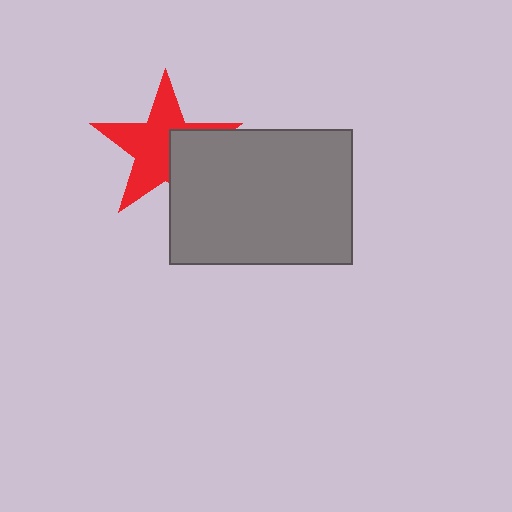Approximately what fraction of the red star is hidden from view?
Roughly 35% of the red star is hidden behind the gray rectangle.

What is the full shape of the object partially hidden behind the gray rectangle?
The partially hidden object is a red star.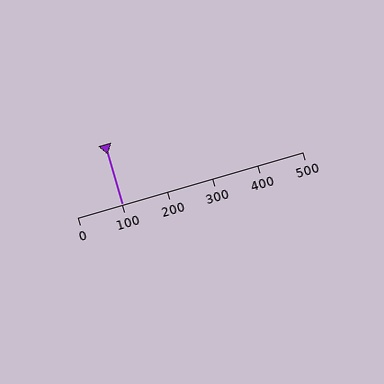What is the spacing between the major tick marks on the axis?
The major ticks are spaced 100 apart.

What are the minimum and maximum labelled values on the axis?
The axis runs from 0 to 500.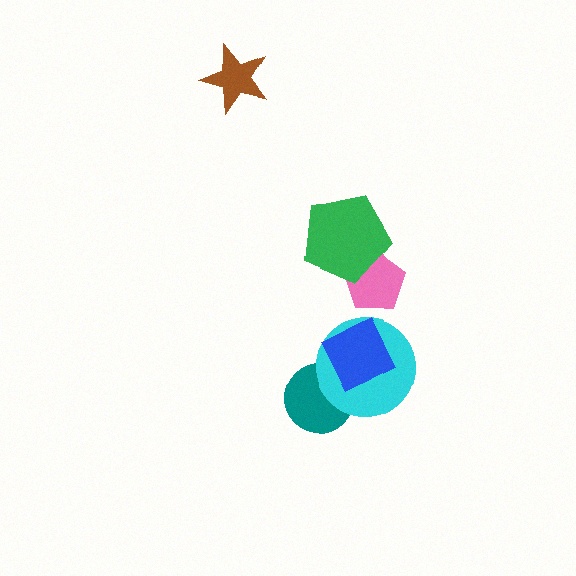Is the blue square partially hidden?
No, no other shape covers it.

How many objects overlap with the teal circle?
1 object overlaps with the teal circle.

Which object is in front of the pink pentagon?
The green pentagon is in front of the pink pentagon.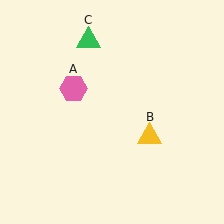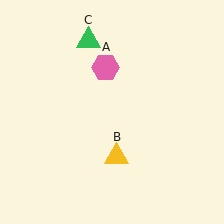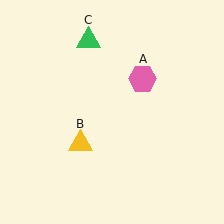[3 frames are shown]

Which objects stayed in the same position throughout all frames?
Green triangle (object C) remained stationary.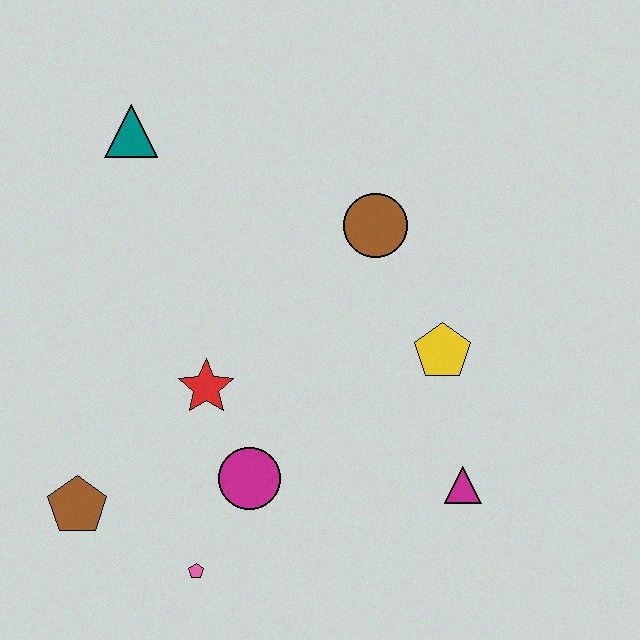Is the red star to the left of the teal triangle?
No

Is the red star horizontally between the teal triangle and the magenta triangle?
Yes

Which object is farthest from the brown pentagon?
The brown circle is farthest from the brown pentagon.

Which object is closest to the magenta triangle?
The yellow pentagon is closest to the magenta triangle.